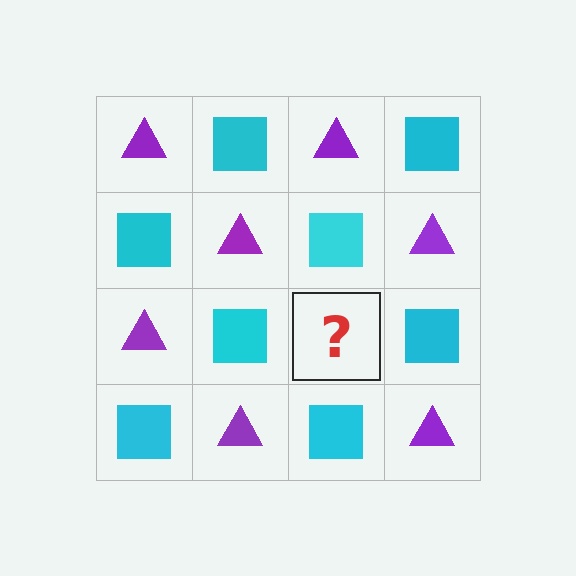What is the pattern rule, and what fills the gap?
The rule is that it alternates purple triangle and cyan square in a checkerboard pattern. The gap should be filled with a purple triangle.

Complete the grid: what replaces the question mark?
The question mark should be replaced with a purple triangle.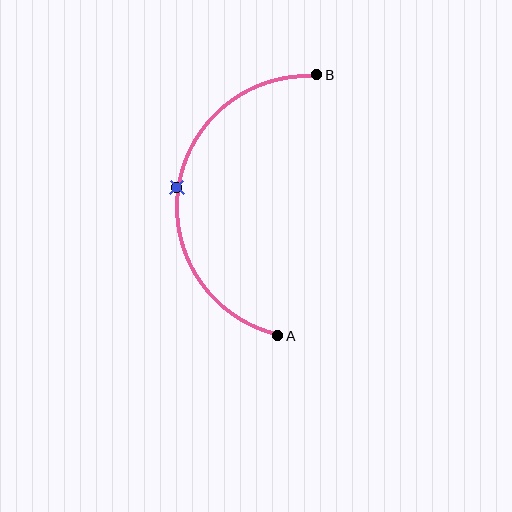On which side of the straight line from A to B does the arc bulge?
The arc bulges to the left of the straight line connecting A and B.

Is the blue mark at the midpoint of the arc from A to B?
Yes. The blue mark lies on the arc at equal arc-length from both A and B — it is the arc midpoint.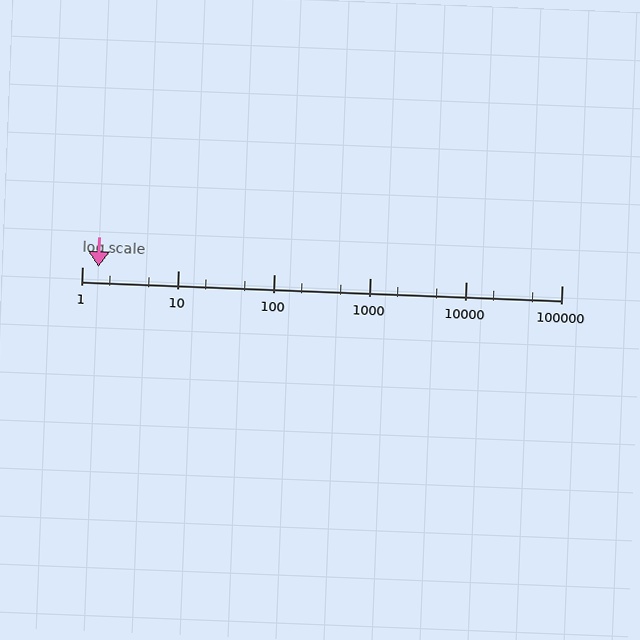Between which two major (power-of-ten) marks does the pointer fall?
The pointer is between 1 and 10.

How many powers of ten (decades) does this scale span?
The scale spans 5 decades, from 1 to 100000.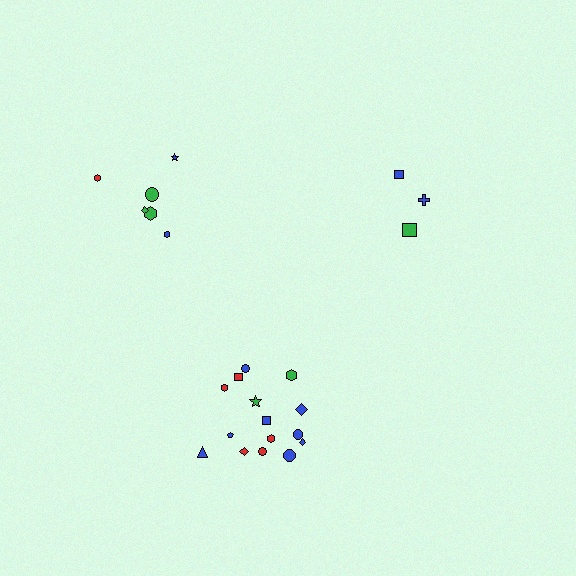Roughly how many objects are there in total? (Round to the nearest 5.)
Roughly 25 objects in total.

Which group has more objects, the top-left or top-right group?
The top-left group.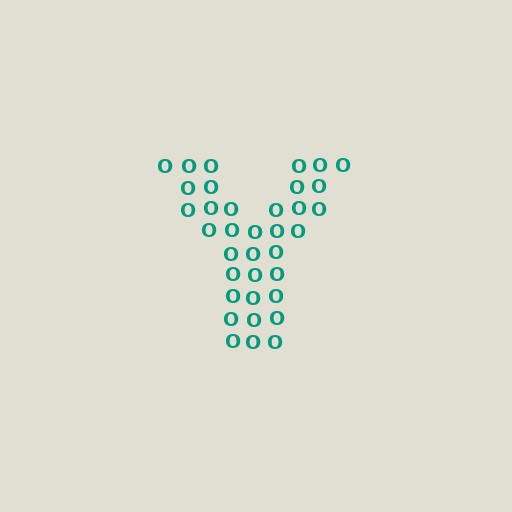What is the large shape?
The large shape is the letter Y.